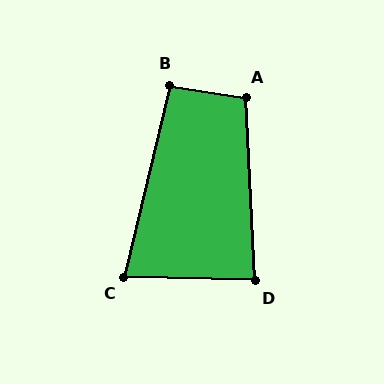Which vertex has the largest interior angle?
A, at approximately 102 degrees.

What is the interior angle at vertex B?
Approximately 94 degrees (approximately right).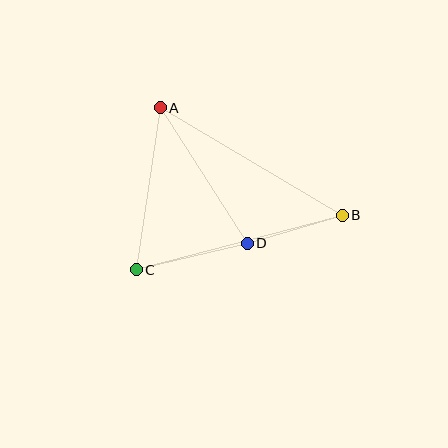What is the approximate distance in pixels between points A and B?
The distance between A and B is approximately 212 pixels.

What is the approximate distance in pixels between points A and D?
The distance between A and D is approximately 161 pixels.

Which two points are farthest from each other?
Points B and C are farthest from each other.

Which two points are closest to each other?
Points B and D are closest to each other.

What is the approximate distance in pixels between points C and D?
The distance between C and D is approximately 114 pixels.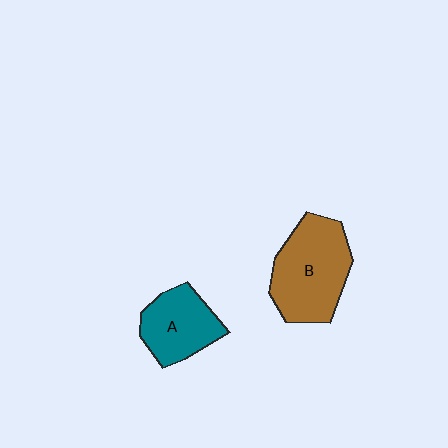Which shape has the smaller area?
Shape A (teal).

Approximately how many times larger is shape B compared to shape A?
Approximately 1.4 times.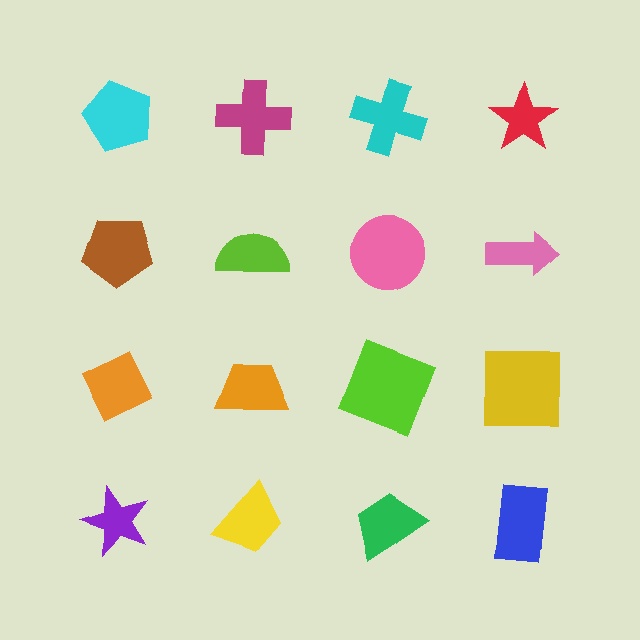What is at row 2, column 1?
A brown pentagon.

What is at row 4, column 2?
A yellow trapezoid.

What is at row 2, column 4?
A pink arrow.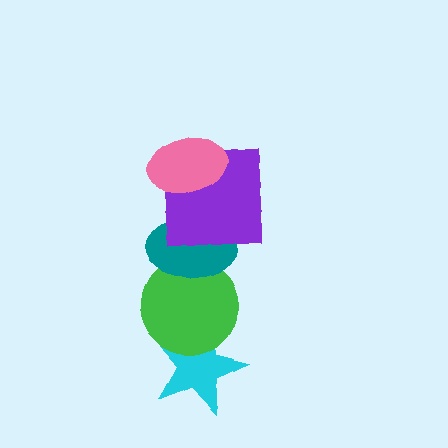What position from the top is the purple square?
The purple square is 2nd from the top.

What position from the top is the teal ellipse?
The teal ellipse is 3rd from the top.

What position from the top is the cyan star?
The cyan star is 5th from the top.